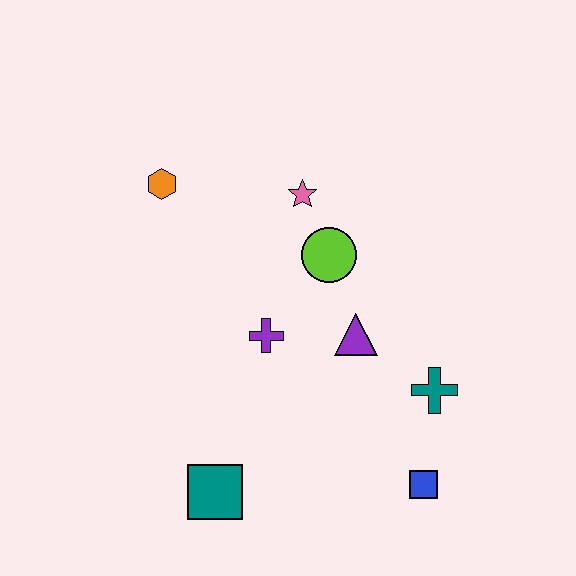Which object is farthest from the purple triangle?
The orange hexagon is farthest from the purple triangle.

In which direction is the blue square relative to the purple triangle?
The blue square is below the purple triangle.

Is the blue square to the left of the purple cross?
No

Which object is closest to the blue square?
The teal cross is closest to the blue square.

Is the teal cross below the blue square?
No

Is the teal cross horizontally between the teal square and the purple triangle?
No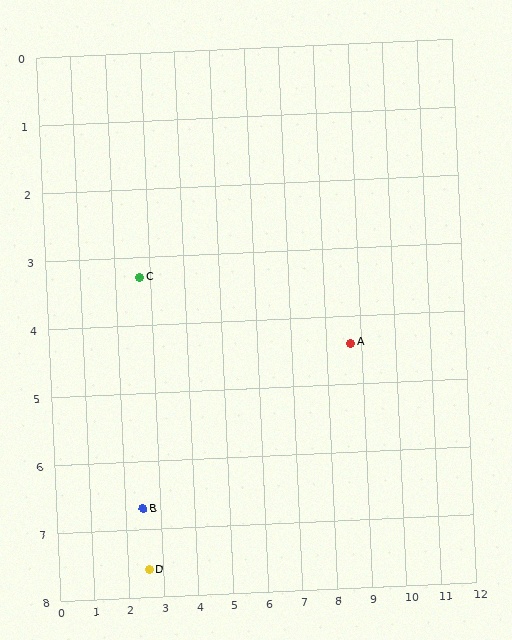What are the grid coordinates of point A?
Point A is at approximately (8.7, 4.4).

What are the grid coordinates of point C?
Point C is at approximately (2.7, 3.3).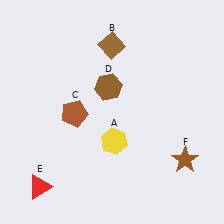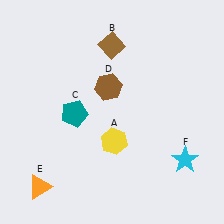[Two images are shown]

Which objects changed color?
C changed from brown to teal. E changed from red to orange. F changed from brown to cyan.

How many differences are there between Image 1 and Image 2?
There are 3 differences between the two images.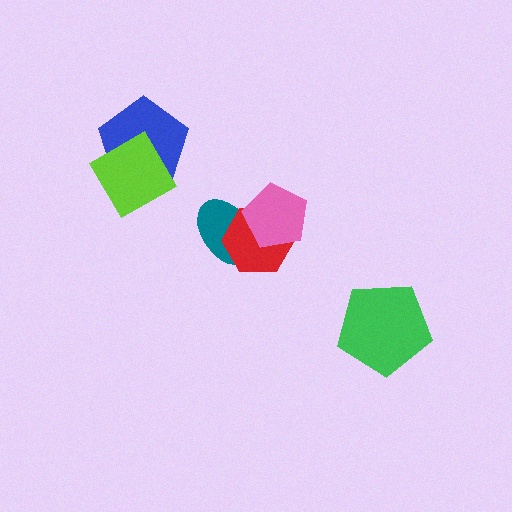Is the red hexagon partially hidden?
Yes, it is partially covered by another shape.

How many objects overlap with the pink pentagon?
2 objects overlap with the pink pentagon.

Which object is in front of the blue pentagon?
The lime diamond is in front of the blue pentagon.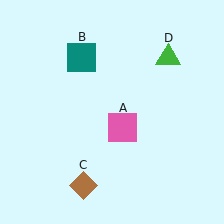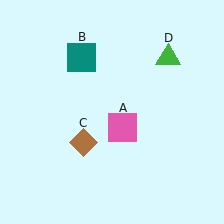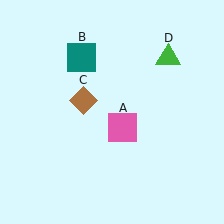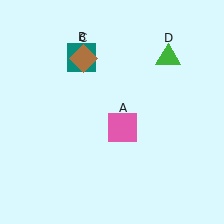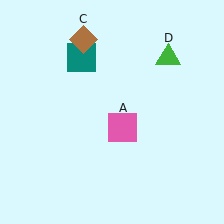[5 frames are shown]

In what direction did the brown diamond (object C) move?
The brown diamond (object C) moved up.